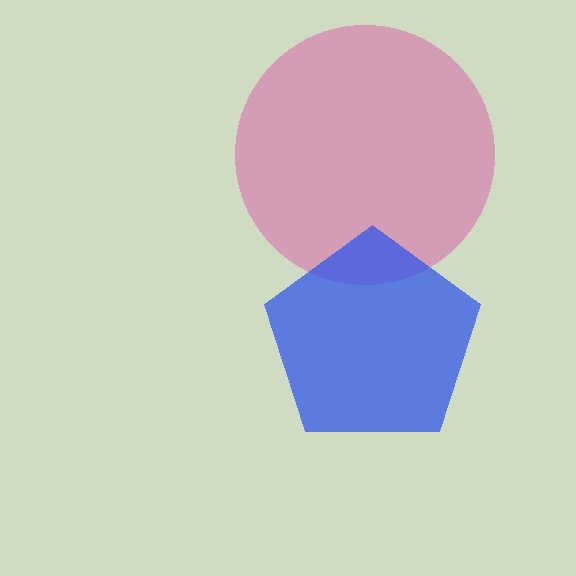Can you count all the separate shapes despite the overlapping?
Yes, there are 2 separate shapes.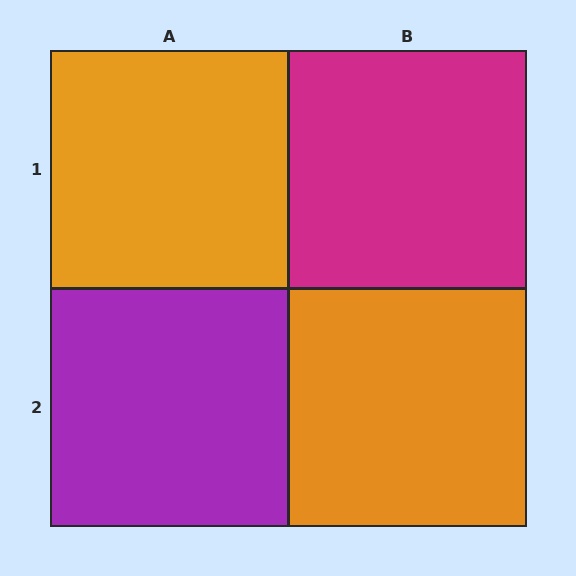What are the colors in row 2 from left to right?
Purple, orange.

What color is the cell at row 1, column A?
Orange.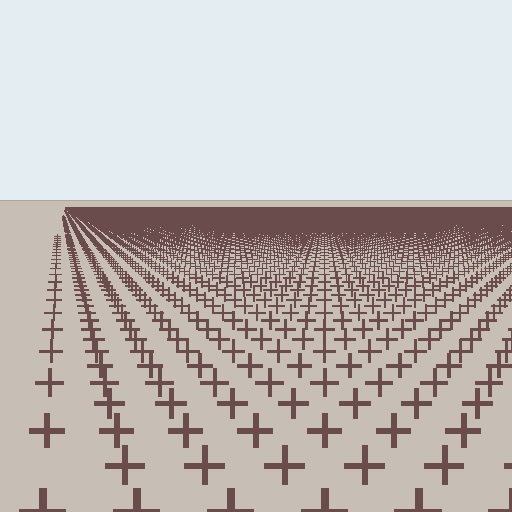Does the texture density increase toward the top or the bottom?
Density increases toward the top.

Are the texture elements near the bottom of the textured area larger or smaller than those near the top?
Larger. Near the bottom, elements are closer to the viewer and appear at a bigger on-screen size.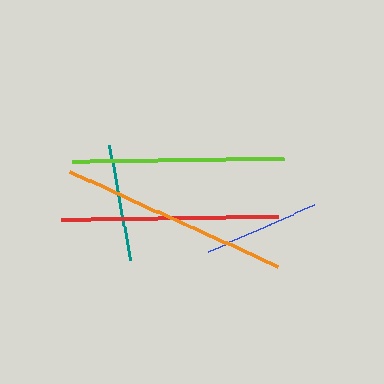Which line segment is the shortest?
The blue line is the shortest at approximately 116 pixels.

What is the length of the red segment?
The red segment is approximately 217 pixels long.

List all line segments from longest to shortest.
From longest to shortest: orange, red, lime, teal, blue.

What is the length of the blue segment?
The blue segment is approximately 116 pixels long.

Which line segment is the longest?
The orange line is the longest at approximately 229 pixels.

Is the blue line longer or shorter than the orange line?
The orange line is longer than the blue line.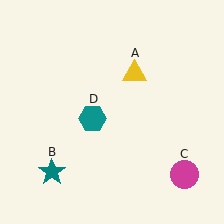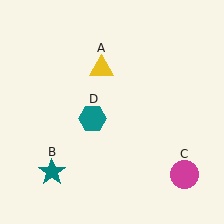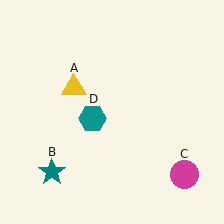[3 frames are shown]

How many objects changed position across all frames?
1 object changed position: yellow triangle (object A).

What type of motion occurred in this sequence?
The yellow triangle (object A) rotated counterclockwise around the center of the scene.